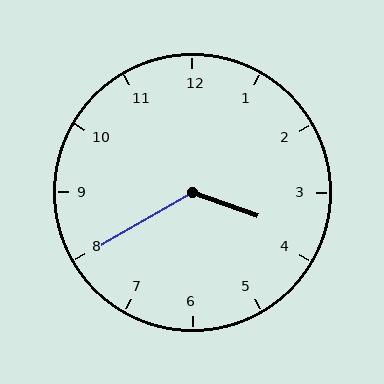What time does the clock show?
3:40.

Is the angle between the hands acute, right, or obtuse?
It is obtuse.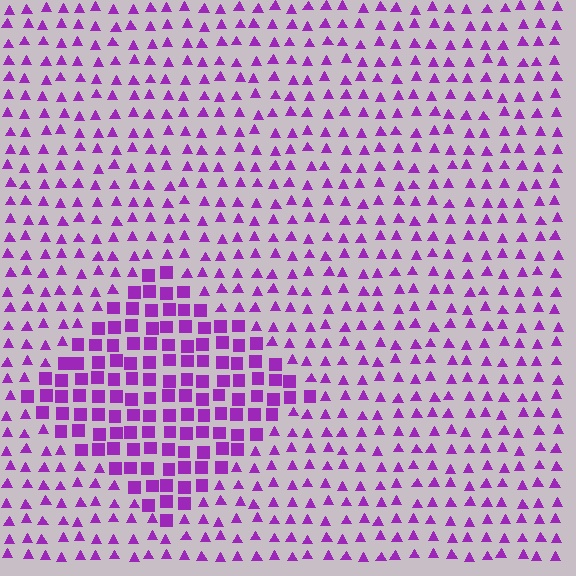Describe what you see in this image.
The image is filled with small purple elements arranged in a uniform grid. A diamond-shaped region contains squares, while the surrounding area contains triangles. The boundary is defined purely by the change in element shape.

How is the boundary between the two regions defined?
The boundary is defined by a change in element shape: squares inside vs. triangles outside. All elements share the same color and spacing.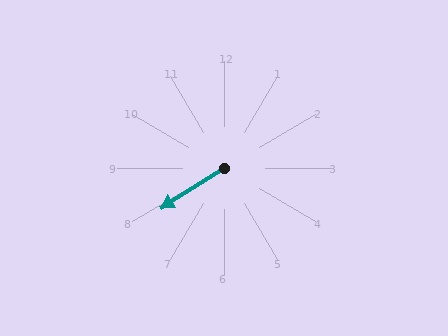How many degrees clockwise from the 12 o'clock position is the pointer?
Approximately 238 degrees.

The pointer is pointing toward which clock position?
Roughly 8 o'clock.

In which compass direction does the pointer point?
Southwest.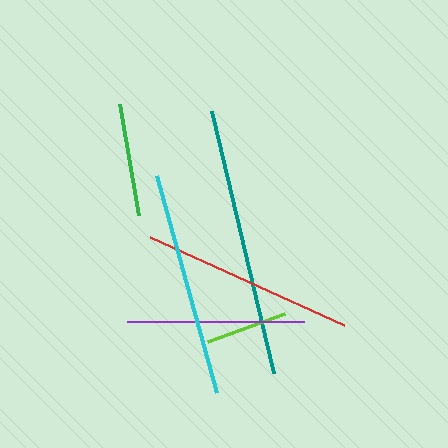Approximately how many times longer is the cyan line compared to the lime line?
The cyan line is approximately 2.8 times the length of the lime line.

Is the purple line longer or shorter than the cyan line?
The cyan line is longer than the purple line.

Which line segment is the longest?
The teal line is the longest at approximately 269 pixels.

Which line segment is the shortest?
The lime line is the shortest at approximately 82 pixels.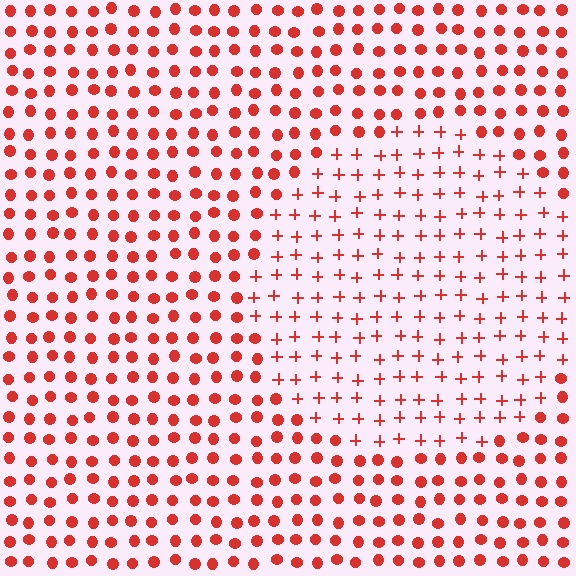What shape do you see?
I see a circle.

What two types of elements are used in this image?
The image uses plus signs inside the circle region and circles outside it.